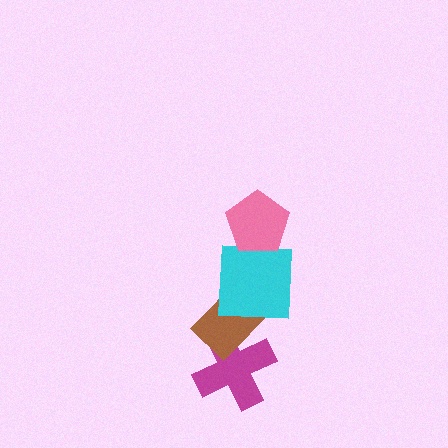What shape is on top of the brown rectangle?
The cyan square is on top of the brown rectangle.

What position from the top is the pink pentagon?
The pink pentagon is 1st from the top.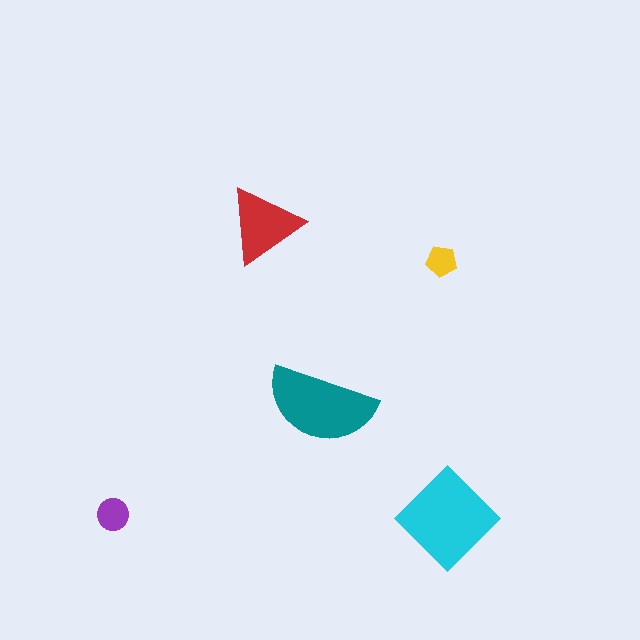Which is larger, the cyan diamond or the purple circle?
The cyan diamond.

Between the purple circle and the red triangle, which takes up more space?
The red triangle.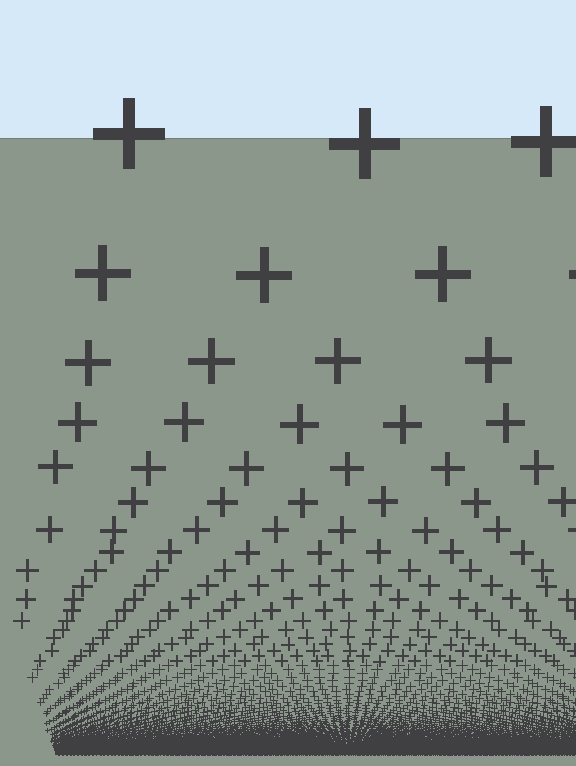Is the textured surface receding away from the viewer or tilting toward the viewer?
The surface appears to tilt toward the viewer. Texture elements get larger and sparser toward the top.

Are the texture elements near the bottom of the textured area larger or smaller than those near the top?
Smaller. The gradient is inverted — elements near the bottom are smaller and denser.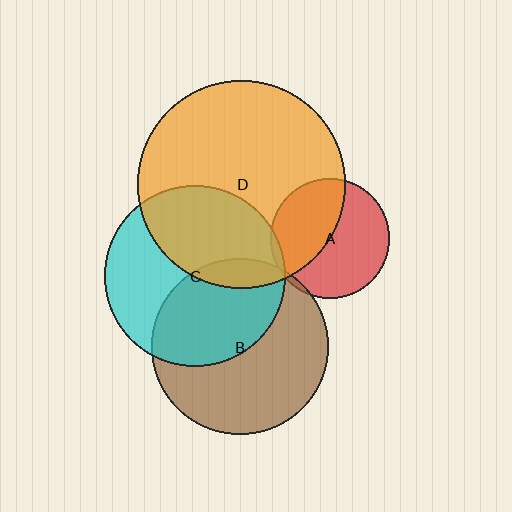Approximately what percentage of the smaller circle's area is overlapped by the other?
Approximately 5%.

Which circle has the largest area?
Circle D (orange).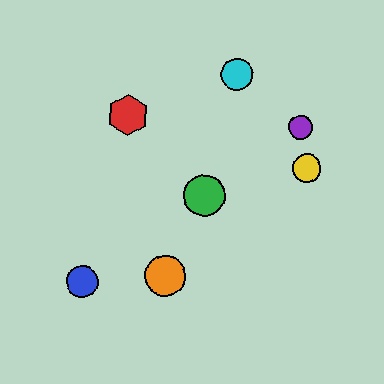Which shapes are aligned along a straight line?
The blue circle, the green circle, the purple circle are aligned along a straight line.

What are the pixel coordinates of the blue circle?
The blue circle is at (82, 282).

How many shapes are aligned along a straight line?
3 shapes (the blue circle, the green circle, the purple circle) are aligned along a straight line.